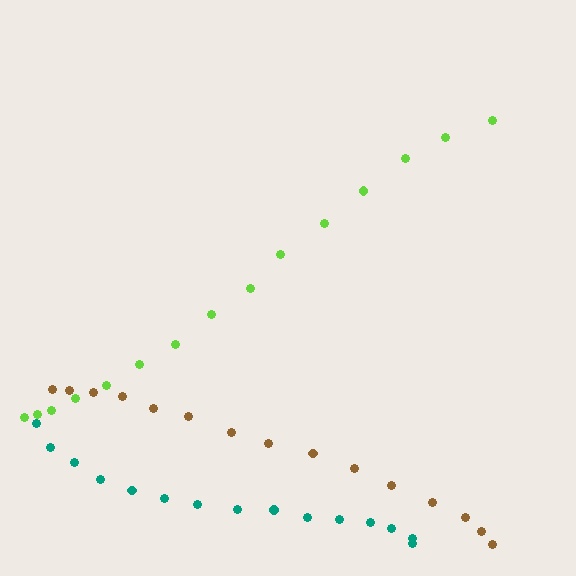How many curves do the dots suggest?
There are 3 distinct paths.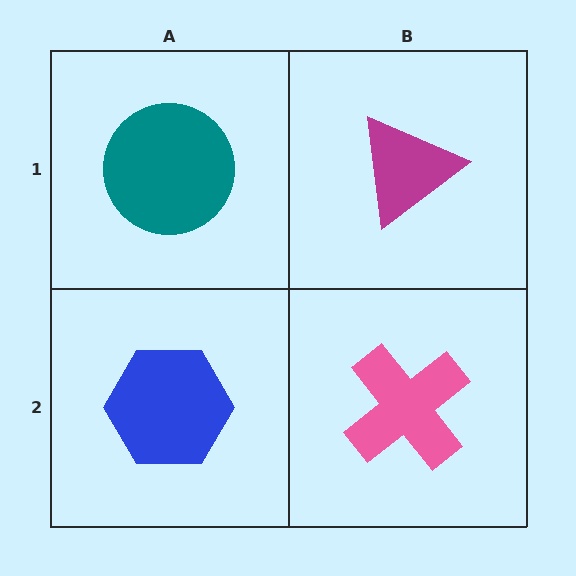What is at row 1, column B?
A magenta triangle.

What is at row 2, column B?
A pink cross.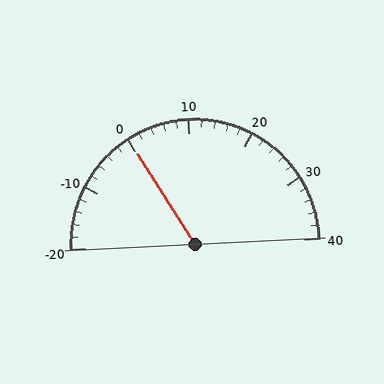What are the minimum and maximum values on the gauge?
The gauge ranges from -20 to 40.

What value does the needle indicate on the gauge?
The needle indicates approximately 0.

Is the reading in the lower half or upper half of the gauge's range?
The reading is in the lower half of the range (-20 to 40).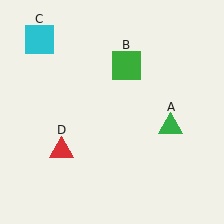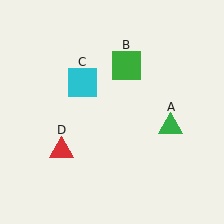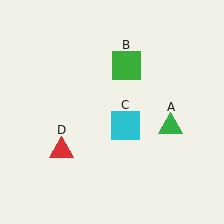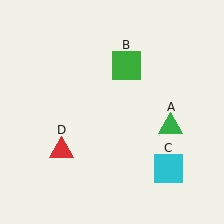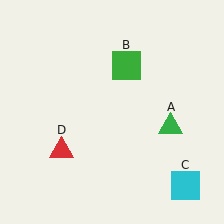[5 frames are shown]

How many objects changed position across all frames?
1 object changed position: cyan square (object C).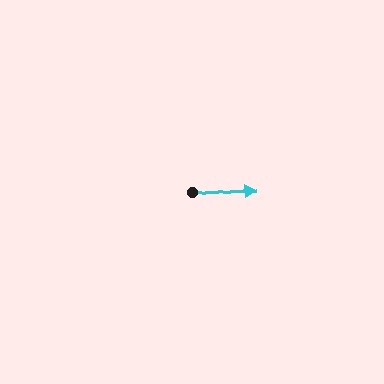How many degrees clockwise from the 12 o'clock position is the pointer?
Approximately 86 degrees.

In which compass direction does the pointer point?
East.